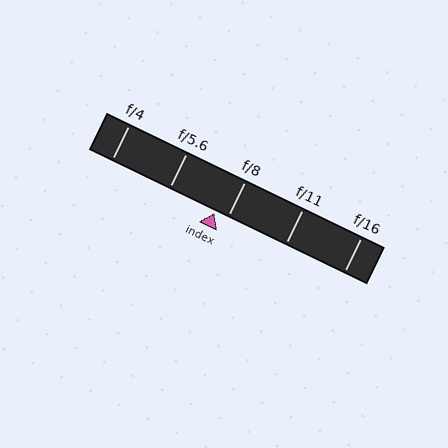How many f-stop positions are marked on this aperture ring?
There are 5 f-stop positions marked.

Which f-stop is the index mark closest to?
The index mark is closest to f/8.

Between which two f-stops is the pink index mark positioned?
The index mark is between f/5.6 and f/8.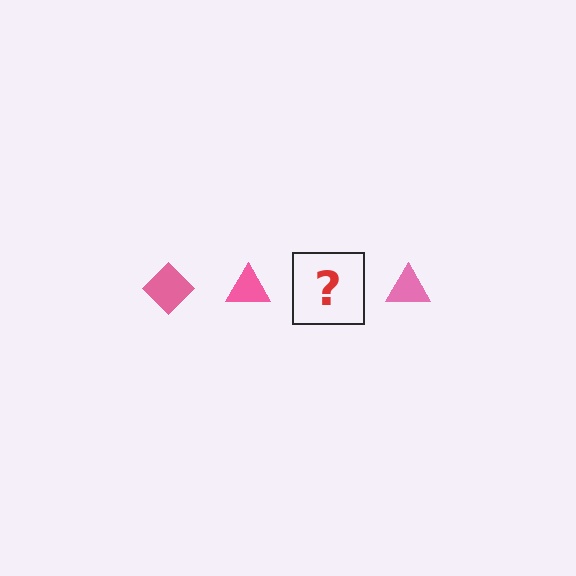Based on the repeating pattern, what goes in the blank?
The blank should be a pink diamond.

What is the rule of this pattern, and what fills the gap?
The rule is that the pattern cycles through diamond, triangle shapes in pink. The gap should be filled with a pink diamond.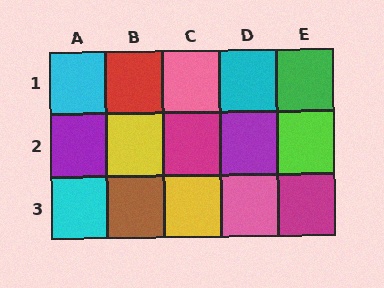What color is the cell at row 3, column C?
Yellow.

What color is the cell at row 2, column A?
Purple.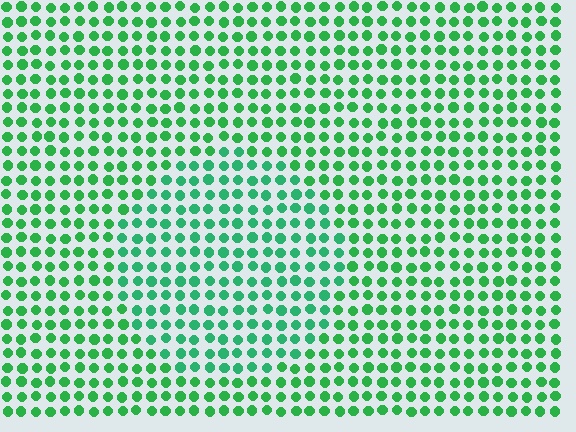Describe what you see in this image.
The image is filled with small green elements in a uniform arrangement. A circle-shaped region is visible where the elements are tinted to a slightly different hue, forming a subtle color boundary.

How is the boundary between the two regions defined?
The boundary is defined purely by a slight shift in hue (about 18 degrees). Spacing, size, and orientation are identical on both sides.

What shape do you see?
I see a circle.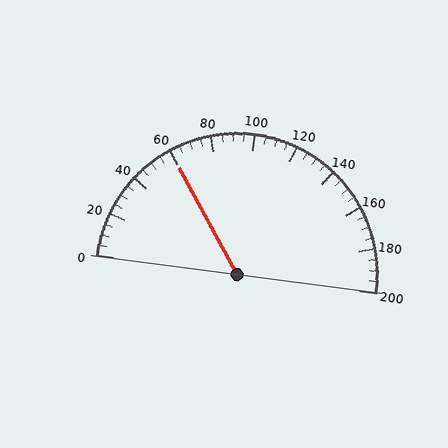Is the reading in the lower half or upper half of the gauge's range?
The reading is in the lower half of the range (0 to 200).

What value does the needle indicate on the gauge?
The needle indicates approximately 60.